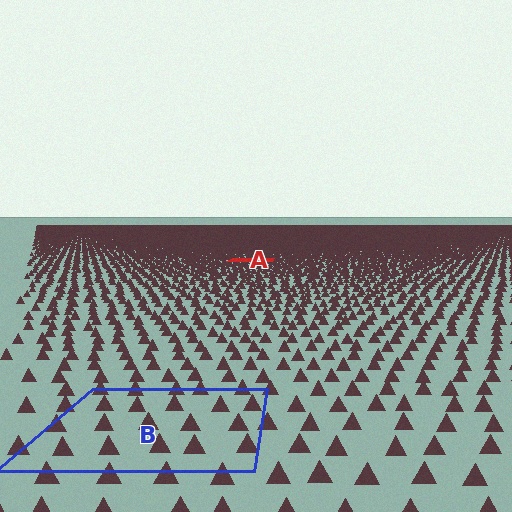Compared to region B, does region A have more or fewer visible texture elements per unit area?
Region A has more texture elements per unit area — they are packed more densely because it is farther away.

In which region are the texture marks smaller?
The texture marks are smaller in region A, because it is farther away.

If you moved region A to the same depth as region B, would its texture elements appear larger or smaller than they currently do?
They would appear larger. At a closer depth, the same texture elements are projected at a bigger on-screen size.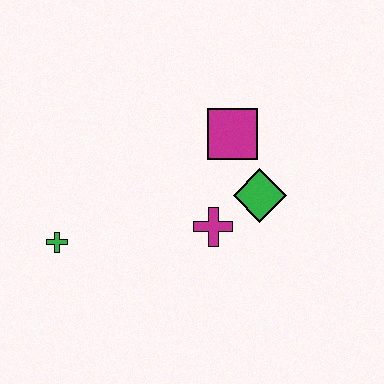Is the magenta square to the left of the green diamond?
Yes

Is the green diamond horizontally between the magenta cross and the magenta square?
No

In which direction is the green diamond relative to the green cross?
The green diamond is to the right of the green cross.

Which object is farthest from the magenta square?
The green cross is farthest from the magenta square.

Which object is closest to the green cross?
The magenta cross is closest to the green cross.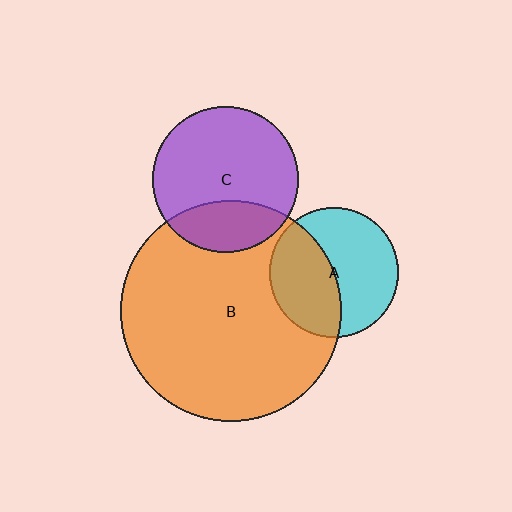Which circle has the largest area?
Circle B (orange).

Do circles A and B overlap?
Yes.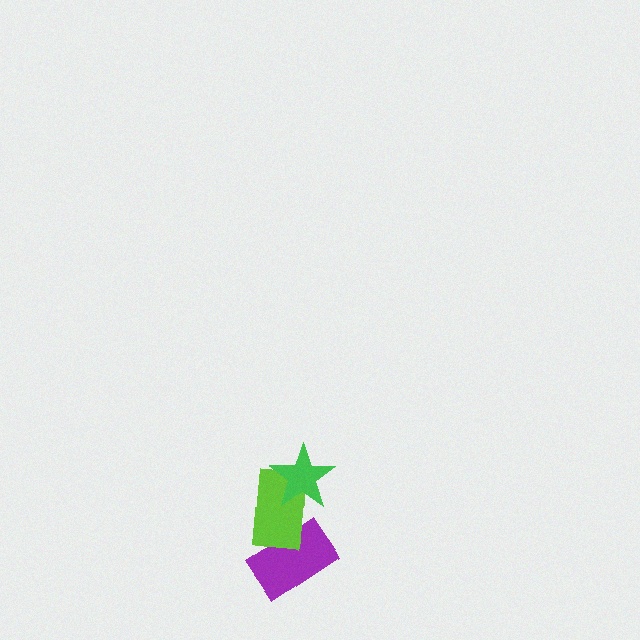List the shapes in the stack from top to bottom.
From top to bottom: the green star, the lime rectangle, the purple rectangle.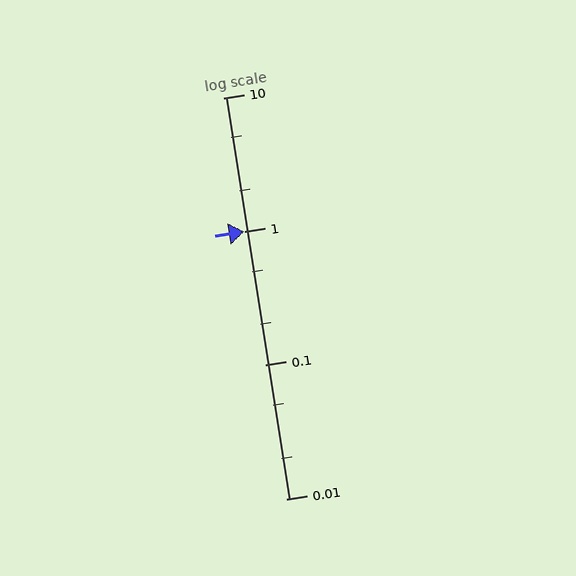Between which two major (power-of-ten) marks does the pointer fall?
The pointer is between 1 and 10.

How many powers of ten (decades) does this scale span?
The scale spans 3 decades, from 0.01 to 10.